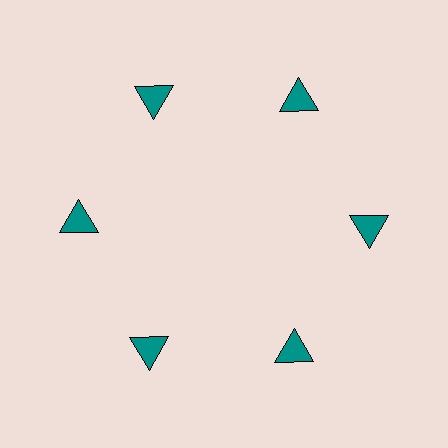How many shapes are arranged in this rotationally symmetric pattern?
There are 6 shapes, arranged in 6 groups of 1.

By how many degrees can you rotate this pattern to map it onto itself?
The pattern maps onto itself every 60 degrees of rotation.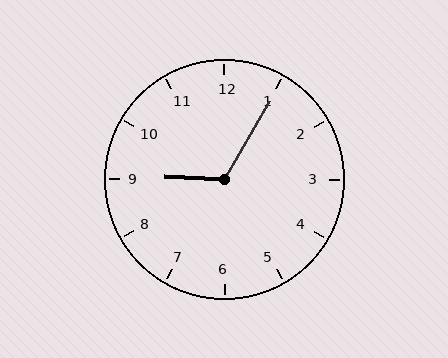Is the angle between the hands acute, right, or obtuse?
It is obtuse.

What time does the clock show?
9:05.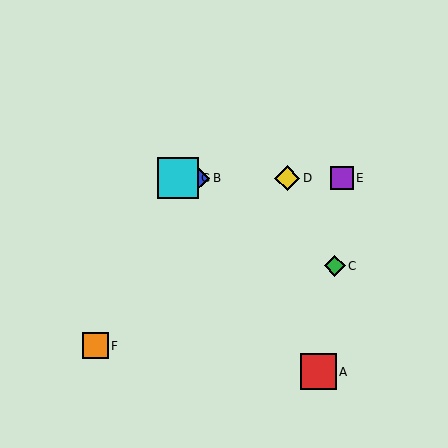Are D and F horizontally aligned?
No, D is at y≈178 and F is at y≈346.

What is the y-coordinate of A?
Object A is at y≈372.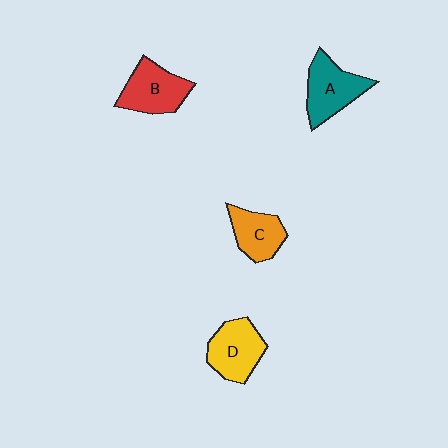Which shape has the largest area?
Shape A (teal).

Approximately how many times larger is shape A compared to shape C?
Approximately 1.3 times.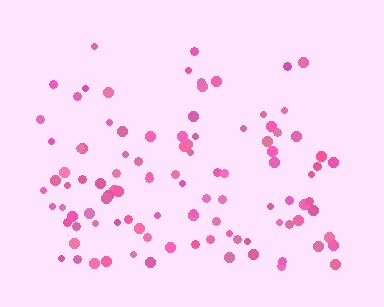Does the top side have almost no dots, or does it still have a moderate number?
Still a moderate number, just noticeably fewer than the bottom.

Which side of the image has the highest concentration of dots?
The bottom.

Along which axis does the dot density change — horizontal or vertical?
Vertical.